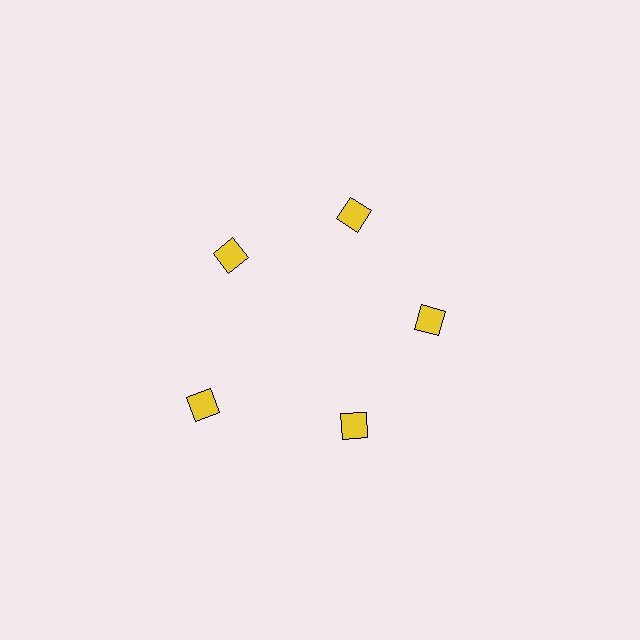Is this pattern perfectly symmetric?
No. The 5 yellow squares are arranged in a ring, but one element near the 8 o'clock position is pushed outward from the center, breaking the 5-fold rotational symmetry.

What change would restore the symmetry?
The symmetry would be restored by moving it inward, back onto the ring so that all 5 squares sit at equal angles and equal distance from the center.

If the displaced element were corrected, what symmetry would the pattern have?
It would have 5-fold rotational symmetry — the pattern would map onto itself every 72 degrees.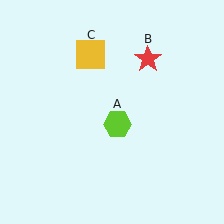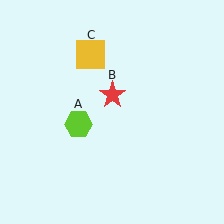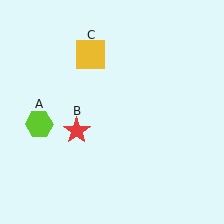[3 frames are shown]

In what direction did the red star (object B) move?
The red star (object B) moved down and to the left.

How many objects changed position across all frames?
2 objects changed position: lime hexagon (object A), red star (object B).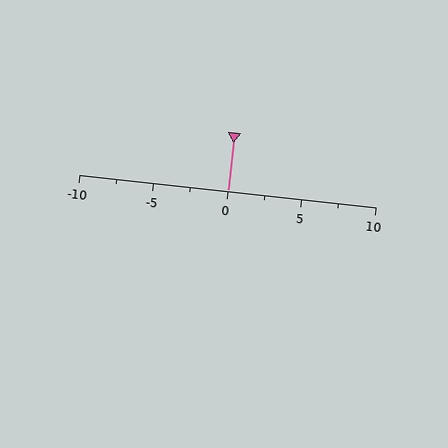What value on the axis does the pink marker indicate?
The marker indicates approximately 0.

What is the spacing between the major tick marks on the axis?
The major ticks are spaced 5 apart.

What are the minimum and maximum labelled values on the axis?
The axis runs from -10 to 10.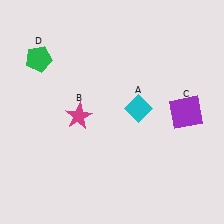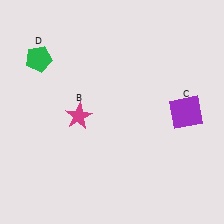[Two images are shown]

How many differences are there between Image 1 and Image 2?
There is 1 difference between the two images.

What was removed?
The cyan diamond (A) was removed in Image 2.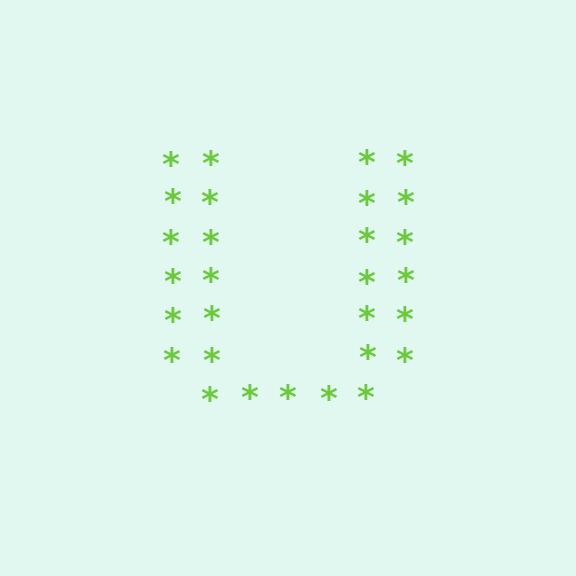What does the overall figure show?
The overall figure shows the letter U.